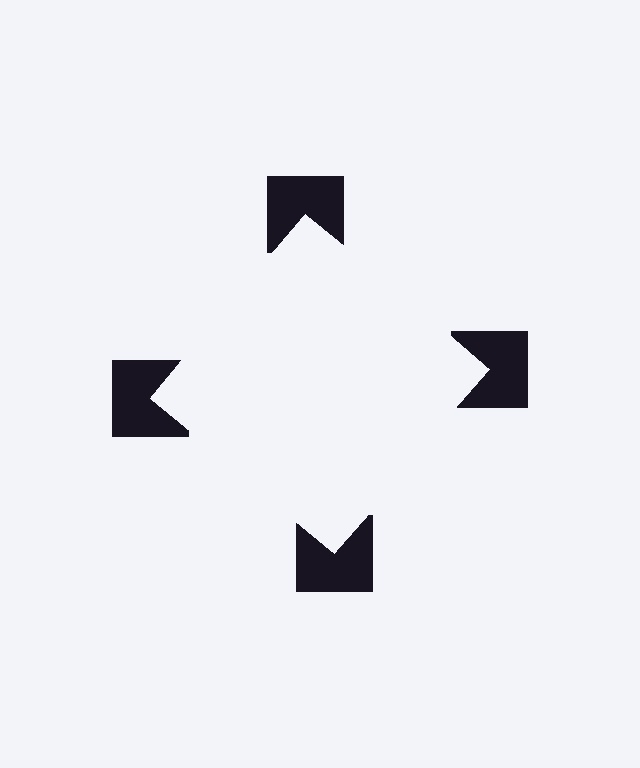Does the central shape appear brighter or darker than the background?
It typically appears slightly brighter than the background, even though no actual brightness change is drawn.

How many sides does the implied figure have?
4 sides.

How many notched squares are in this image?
There are 4 — one at each vertex of the illusory square.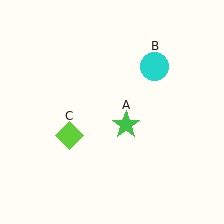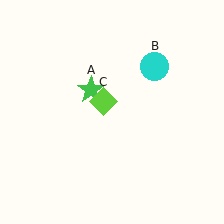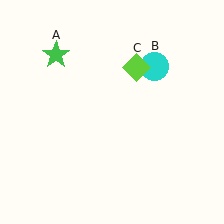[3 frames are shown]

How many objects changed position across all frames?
2 objects changed position: green star (object A), lime diamond (object C).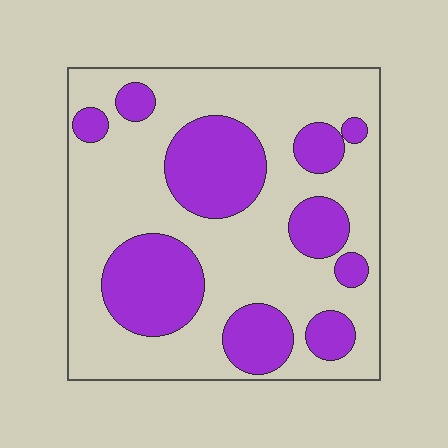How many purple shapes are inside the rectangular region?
10.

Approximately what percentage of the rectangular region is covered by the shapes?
Approximately 30%.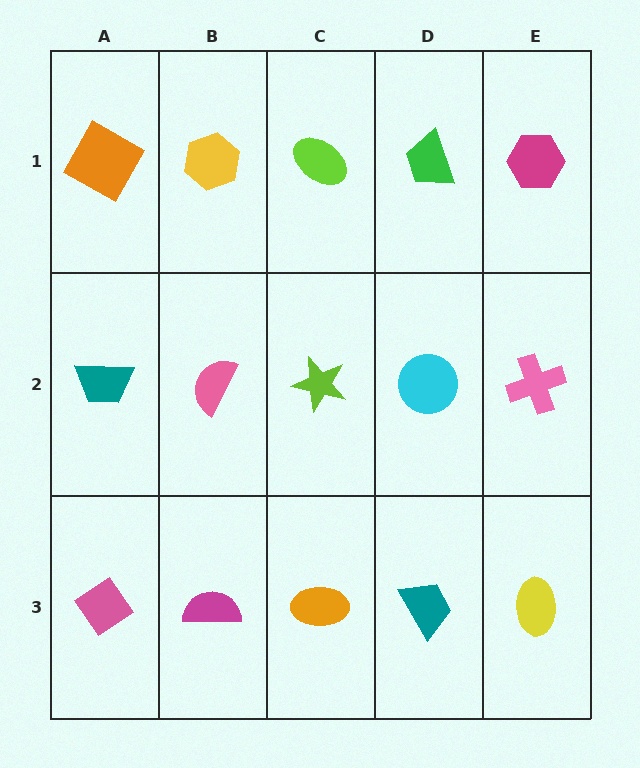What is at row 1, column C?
A lime ellipse.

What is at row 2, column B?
A pink semicircle.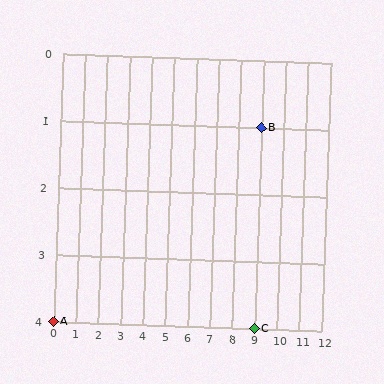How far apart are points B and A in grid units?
Points B and A are 9 columns and 3 rows apart (about 9.5 grid units diagonally).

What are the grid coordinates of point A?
Point A is at grid coordinates (0, 4).